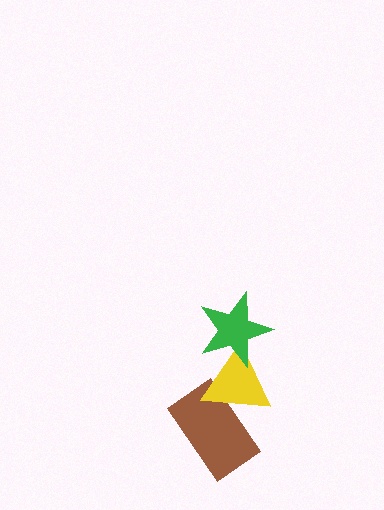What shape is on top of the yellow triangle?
The green star is on top of the yellow triangle.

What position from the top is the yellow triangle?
The yellow triangle is 2nd from the top.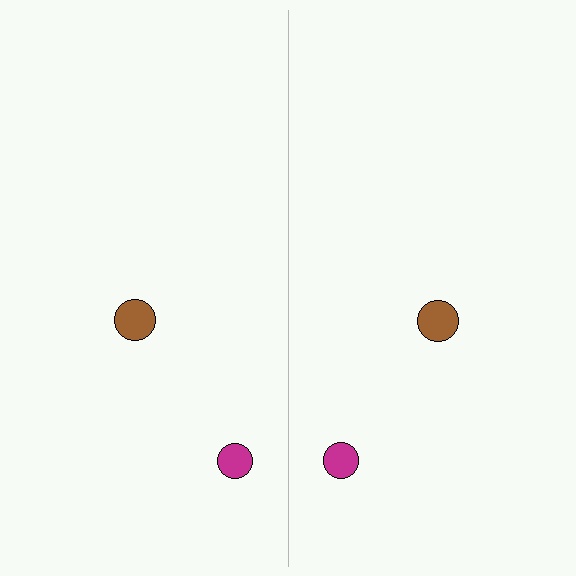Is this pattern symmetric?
Yes, this pattern has bilateral (reflection) symmetry.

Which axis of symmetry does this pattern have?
The pattern has a vertical axis of symmetry running through the center of the image.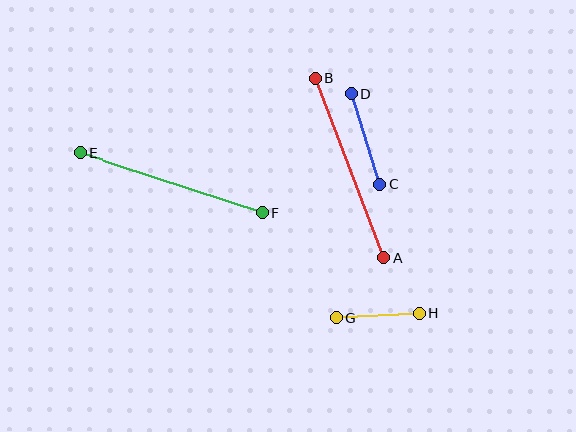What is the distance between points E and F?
The distance is approximately 191 pixels.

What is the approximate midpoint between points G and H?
The midpoint is at approximately (378, 316) pixels.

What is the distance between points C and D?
The distance is approximately 95 pixels.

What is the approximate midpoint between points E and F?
The midpoint is at approximately (171, 183) pixels.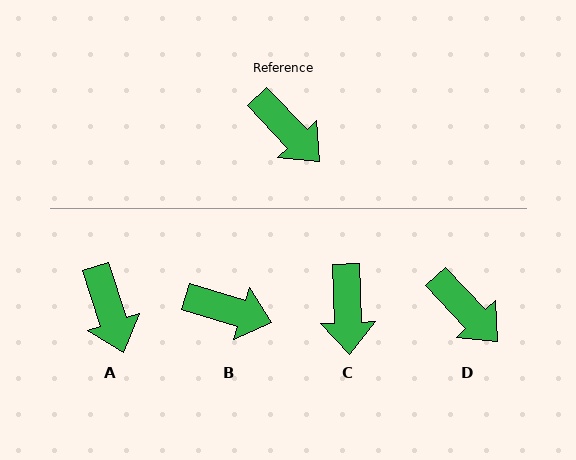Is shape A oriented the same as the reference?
No, it is off by about 26 degrees.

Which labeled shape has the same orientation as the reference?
D.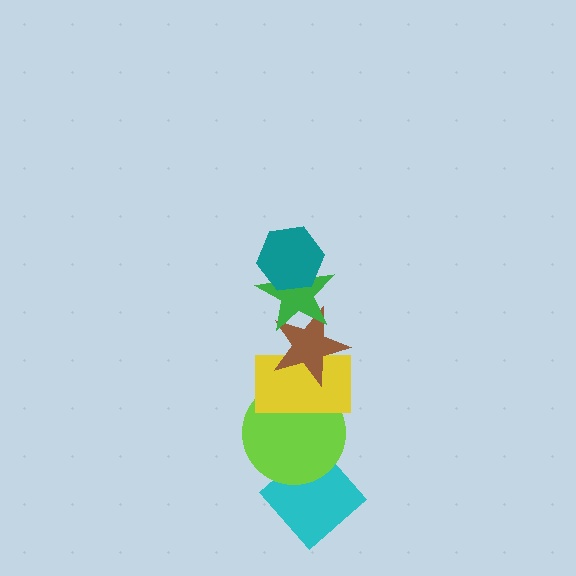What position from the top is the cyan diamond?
The cyan diamond is 6th from the top.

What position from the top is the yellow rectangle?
The yellow rectangle is 4th from the top.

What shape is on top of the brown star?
The green star is on top of the brown star.